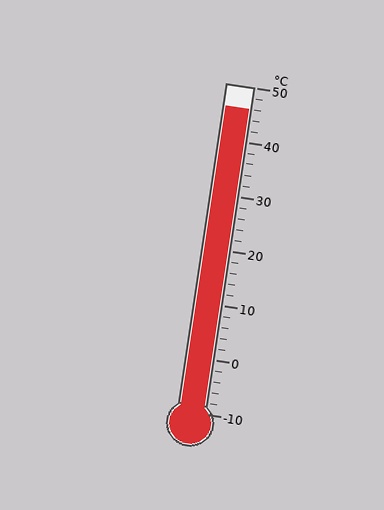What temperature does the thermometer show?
The thermometer shows approximately 46°C.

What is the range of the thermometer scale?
The thermometer scale ranges from -10°C to 50°C.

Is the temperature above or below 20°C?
The temperature is above 20°C.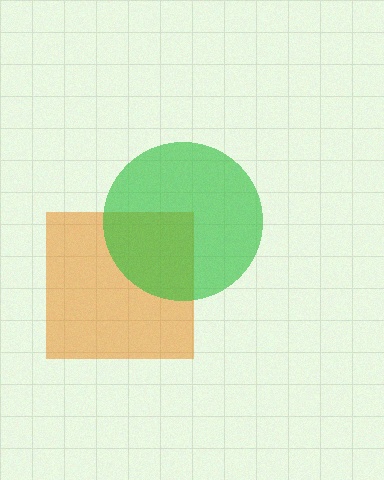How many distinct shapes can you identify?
There are 2 distinct shapes: an orange square, a green circle.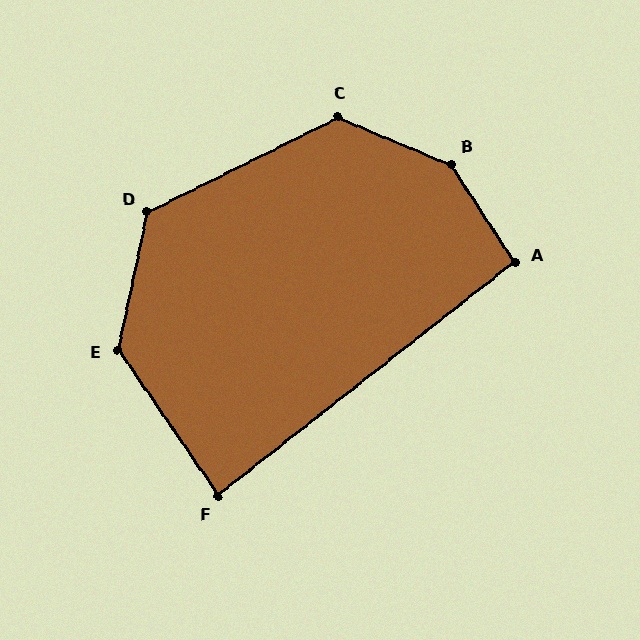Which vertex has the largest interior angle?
B, at approximately 146 degrees.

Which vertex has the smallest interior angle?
F, at approximately 86 degrees.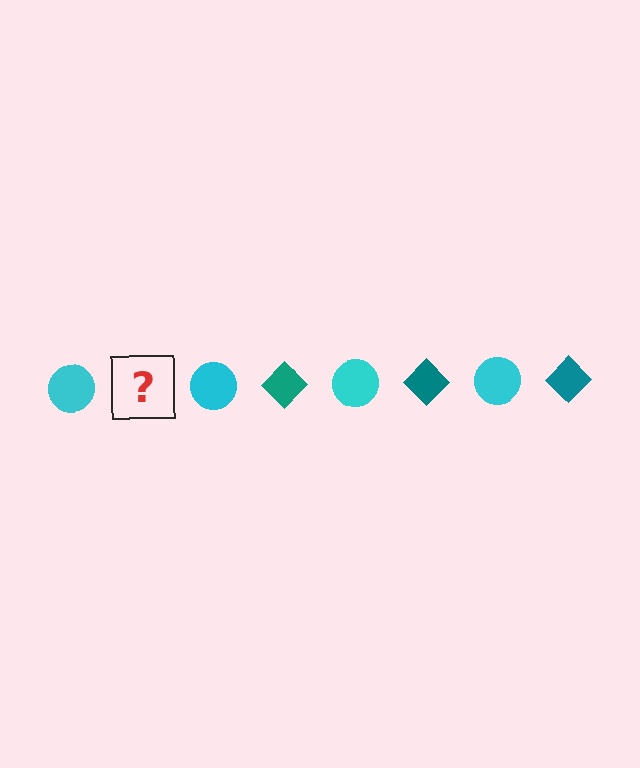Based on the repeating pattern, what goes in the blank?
The blank should be a teal diamond.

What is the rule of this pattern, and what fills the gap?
The rule is that the pattern alternates between cyan circle and teal diamond. The gap should be filled with a teal diamond.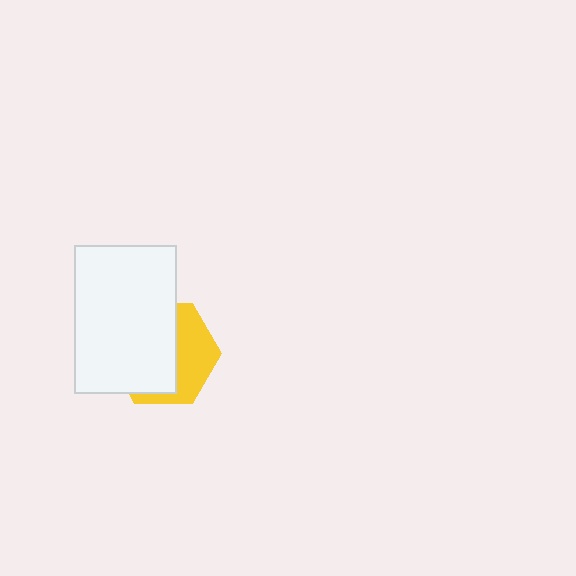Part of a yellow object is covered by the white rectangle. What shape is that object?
It is a hexagon.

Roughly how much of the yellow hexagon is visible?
A small part of it is visible (roughly 40%).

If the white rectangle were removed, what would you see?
You would see the complete yellow hexagon.